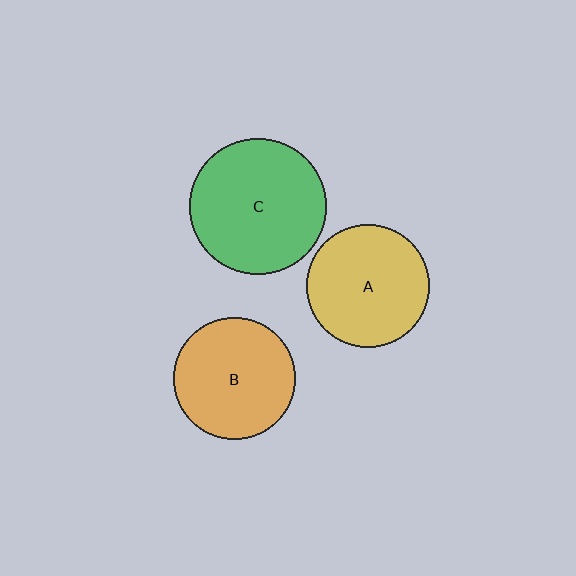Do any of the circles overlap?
No, none of the circles overlap.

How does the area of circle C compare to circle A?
Approximately 1.2 times.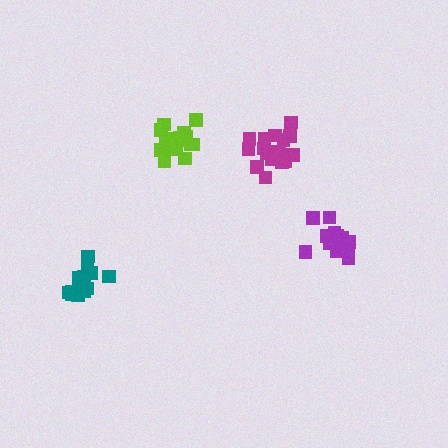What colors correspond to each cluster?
The clusters are colored: lime, purple, teal, magenta.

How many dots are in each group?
Group 1: 17 dots, Group 2: 15 dots, Group 3: 15 dots, Group 4: 19 dots (66 total).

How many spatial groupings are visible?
There are 4 spatial groupings.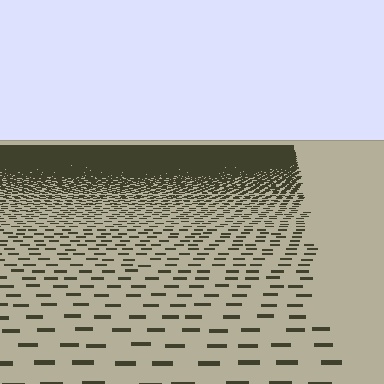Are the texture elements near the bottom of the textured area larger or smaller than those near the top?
Larger. Near the bottom, elements are closer to the viewer and appear at a bigger on-screen size.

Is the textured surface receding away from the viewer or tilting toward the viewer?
The surface is receding away from the viewer. Texture elements get smaller and denser toward the top.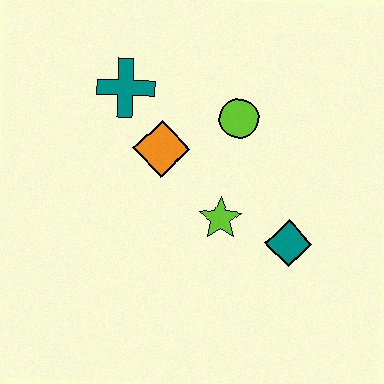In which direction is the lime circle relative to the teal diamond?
The lime circle is above the teal diamond.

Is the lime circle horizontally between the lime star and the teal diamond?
Yes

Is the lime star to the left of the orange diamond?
No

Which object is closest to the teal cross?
The orange diamond is closest to the teal cross.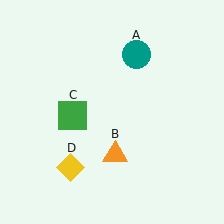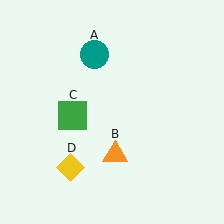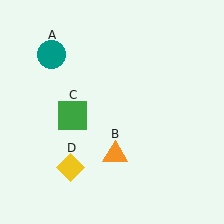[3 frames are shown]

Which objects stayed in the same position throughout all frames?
Orange triangle (object B) and green square (object C) and yellow diamond (object D) remained stationary.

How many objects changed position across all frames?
1 object changed position: teal circle (object A).